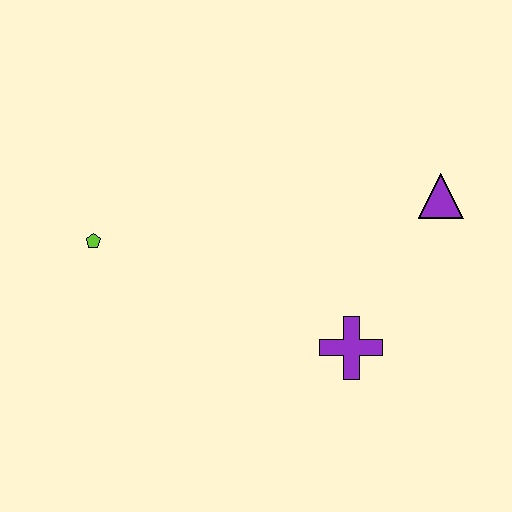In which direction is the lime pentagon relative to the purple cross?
The lime pentagon is to the left of the purple cross.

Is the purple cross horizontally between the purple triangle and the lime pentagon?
Yes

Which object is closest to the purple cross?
The purple triangle is closest to the purple cross.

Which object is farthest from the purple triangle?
The lime pentagon is farthest from the purple triangle.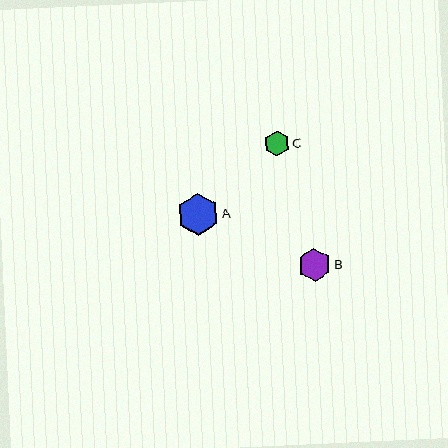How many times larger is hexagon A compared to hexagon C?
Hexagon A is approximately 1.6 times the size of hexagon C.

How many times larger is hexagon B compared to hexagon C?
Hexagon B is approximately 1.3 times the size of hexagon C.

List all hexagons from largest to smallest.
From largest to smallest: A, B, C.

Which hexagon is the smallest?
Hexagon C is the smallest with a size of approximately 26 pixels.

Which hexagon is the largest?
Hexagon A is the largest with a size of approximately 42 pixels.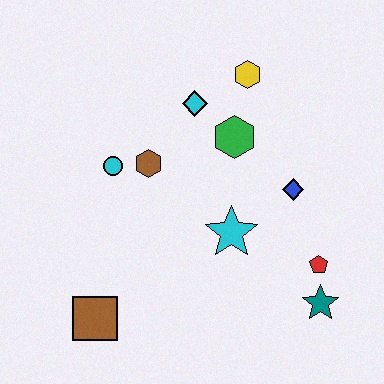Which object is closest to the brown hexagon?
The cyan circle is closest to the brown hexagon.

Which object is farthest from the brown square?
The yellow hexagon is farthest from the brown square.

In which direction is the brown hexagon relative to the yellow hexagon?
The brown hexagon is to the left of the yellow hexagon.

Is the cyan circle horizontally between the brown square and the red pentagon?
Yes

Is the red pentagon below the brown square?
No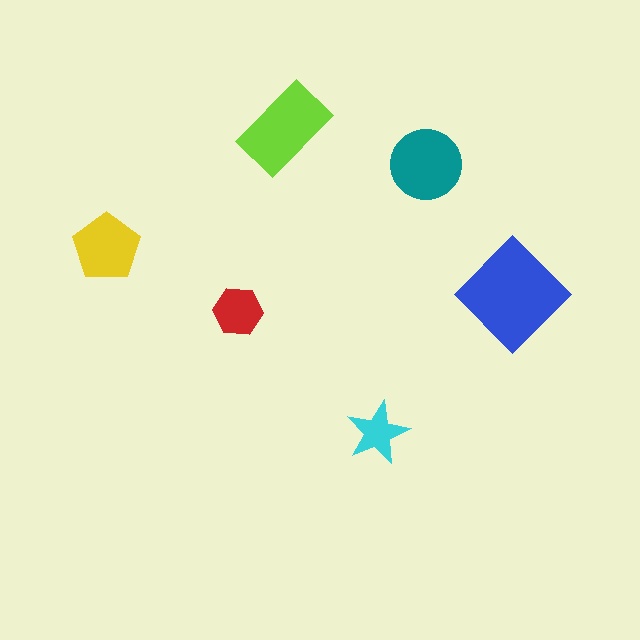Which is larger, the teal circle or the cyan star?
The teal circle.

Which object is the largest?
The blue diamond.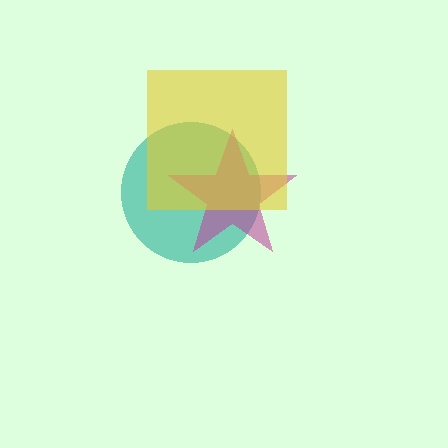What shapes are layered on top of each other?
The layered shapes are: a teal circle, a magenta star, a yellow square.